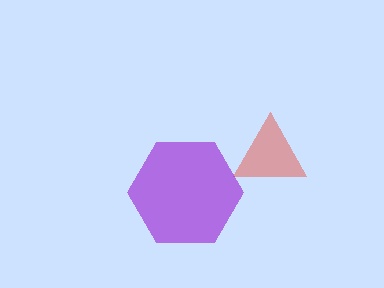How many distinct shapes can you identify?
There are 2 distinct shapes: a red triangle, a purple hexagon.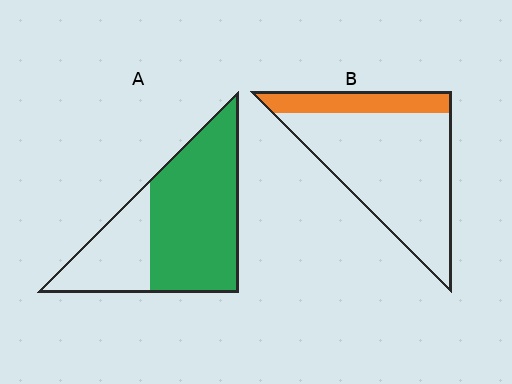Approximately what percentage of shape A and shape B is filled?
A is approximately 70% and B is approximately 20%.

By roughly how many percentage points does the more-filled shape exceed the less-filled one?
By roughly 50 percentage points (A over B).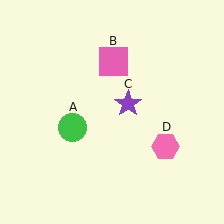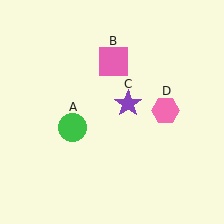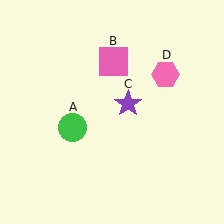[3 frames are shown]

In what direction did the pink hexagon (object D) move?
The pink hexagon (object D) moved up.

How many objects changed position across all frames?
1 object changed position: pink hexagon (object D).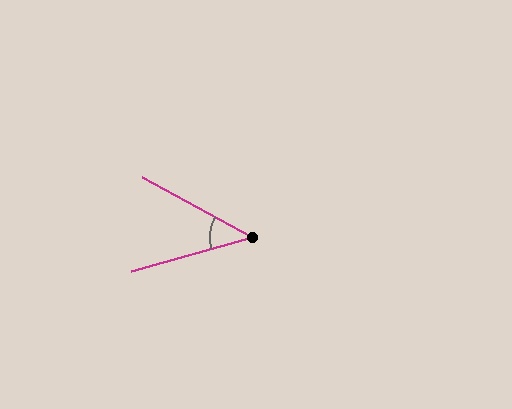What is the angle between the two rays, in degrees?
Approximately 44 degrees.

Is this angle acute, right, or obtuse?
It is acute.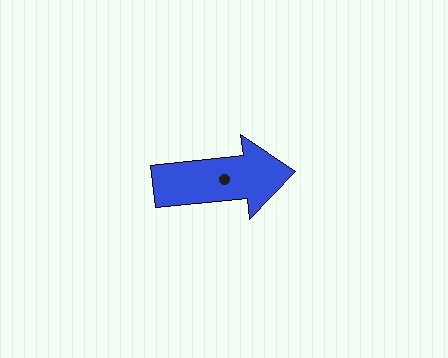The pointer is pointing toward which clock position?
Roughly 3 o'clock.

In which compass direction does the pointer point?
East.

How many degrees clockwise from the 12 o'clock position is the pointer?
Approximately 84 degrees.